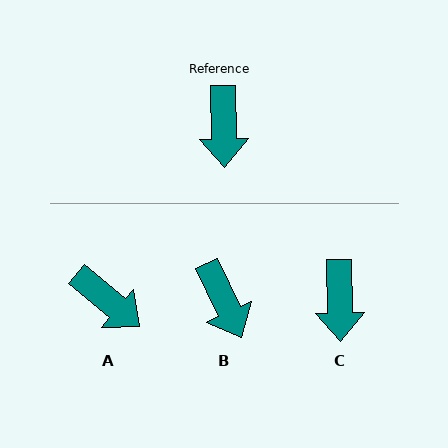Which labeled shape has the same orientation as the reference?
C.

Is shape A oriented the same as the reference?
No, it is off by about 49 degrees.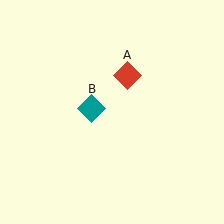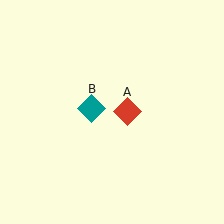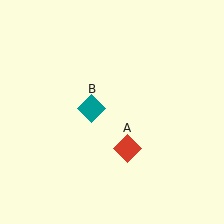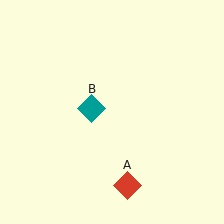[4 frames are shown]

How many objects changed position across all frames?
1 object changed position: red diamond (object A).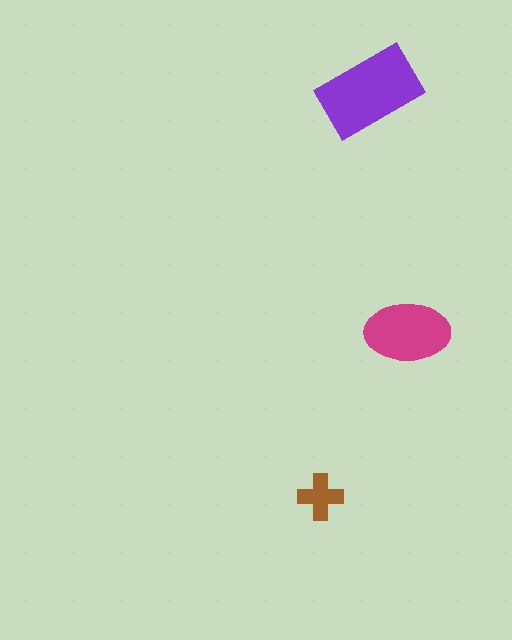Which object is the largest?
The purple rectangle.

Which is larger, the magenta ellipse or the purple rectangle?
The purple rectangle.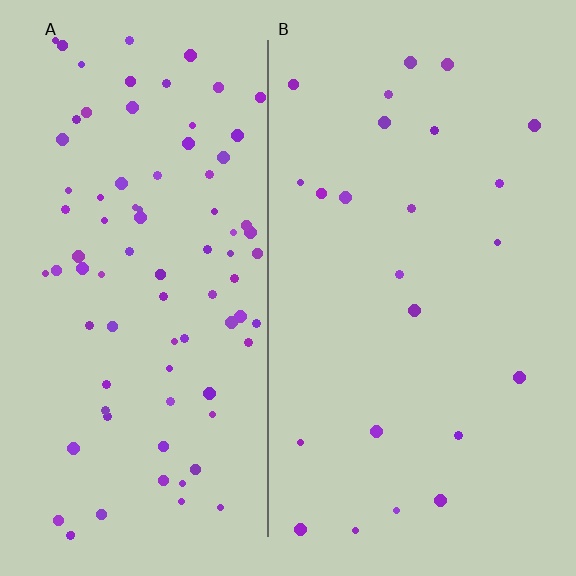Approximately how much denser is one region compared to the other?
Approximately 3.6× — region A over region B.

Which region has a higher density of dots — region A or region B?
A (the left).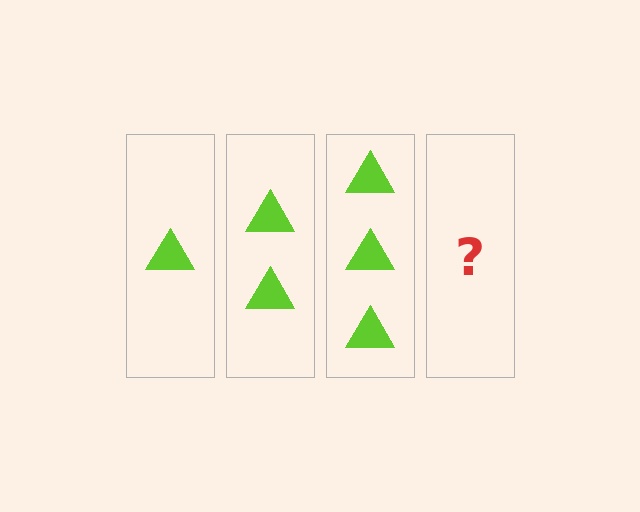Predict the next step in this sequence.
The next step is 4 triangles.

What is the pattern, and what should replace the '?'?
The pattern is that each step adds one more triangle. The '?' should be 4 triangles.